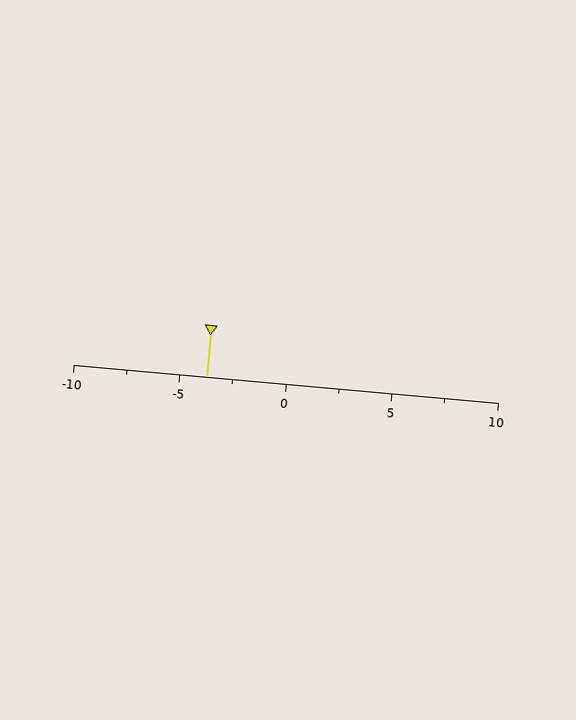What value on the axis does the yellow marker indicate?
The marker indicates approximately -3.8.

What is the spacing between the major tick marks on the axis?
The major ticks are spaced 5 apart.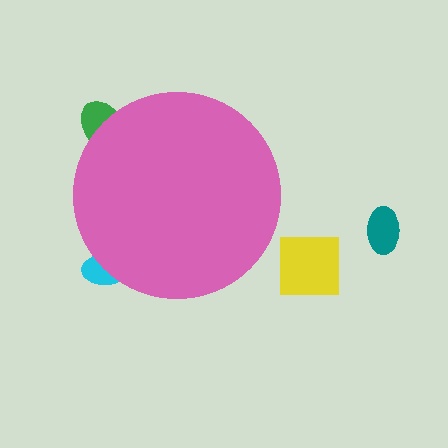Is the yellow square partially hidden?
No, the yellow square is fully visible.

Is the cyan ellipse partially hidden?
Yes, the cyan ellipse is partially hidden behind the pink circle.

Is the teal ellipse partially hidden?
No, the teal ellipse is fully visible.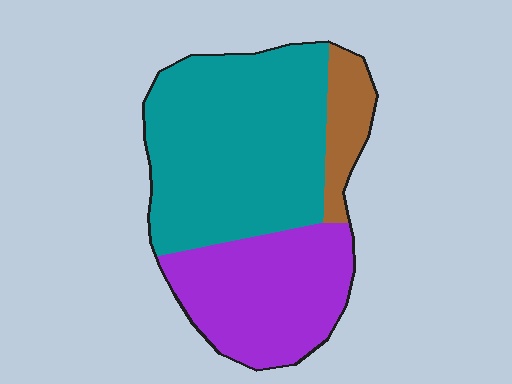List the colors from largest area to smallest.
From largest to smallest: teal, purple, brown.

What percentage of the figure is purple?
Purple takes up about one third (1/3) of the figure.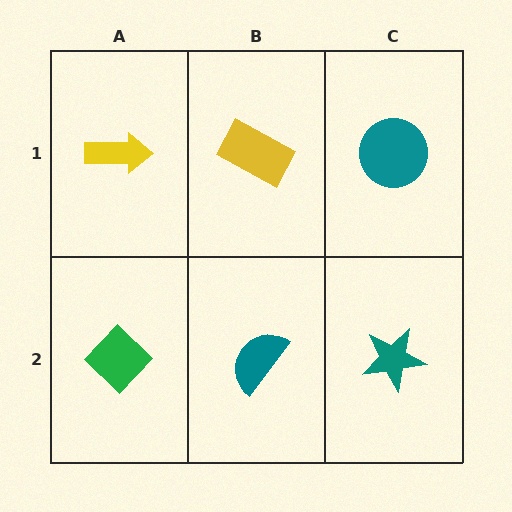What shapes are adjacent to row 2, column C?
A teal circle (row 1, column C), a teal semicircle (row 2, column B).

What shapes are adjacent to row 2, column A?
A yellow arrow (row 1, column A), a teal semicircle (row 2, column B).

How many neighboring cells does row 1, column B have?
3.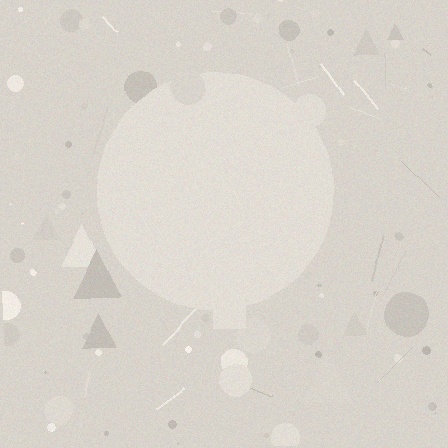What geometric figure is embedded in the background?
A circle is embedded in the background.